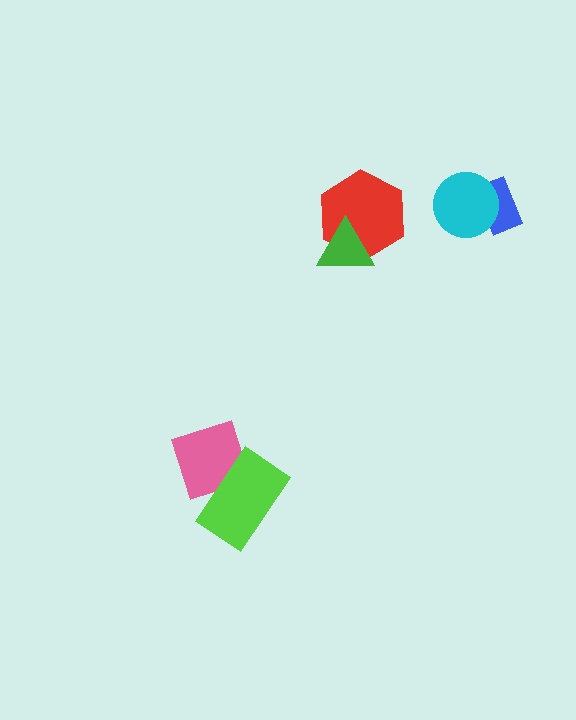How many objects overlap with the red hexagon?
1 object overlaps with the red hexagon.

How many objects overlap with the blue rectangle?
1 object overlaps with the blue rectangle.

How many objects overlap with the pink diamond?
1 object overlaps with the pink diamond.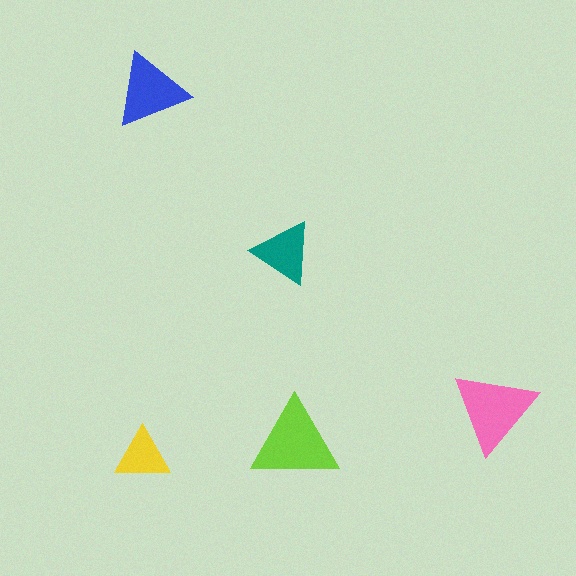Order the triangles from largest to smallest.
the lime one, the pink one, the blue one, the teal one, the yellow one.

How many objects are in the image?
There are 5 objects in the image.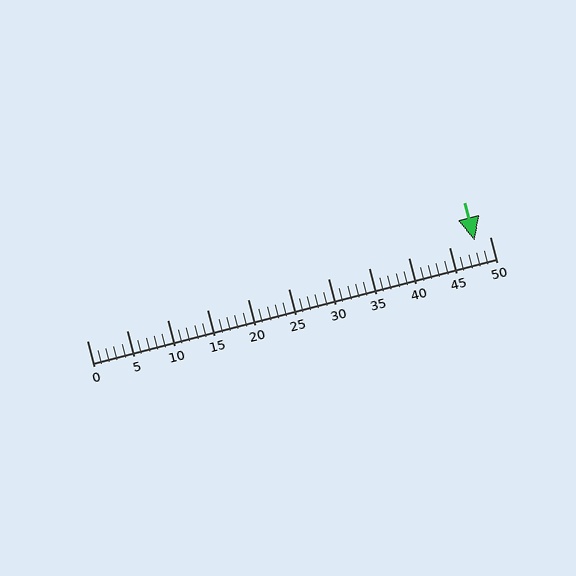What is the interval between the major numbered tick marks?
The major tick marks are spaced 5 units apart.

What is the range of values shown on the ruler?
The ruler shows values from 0 to 50.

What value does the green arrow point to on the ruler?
The green arrow points to approximately 48.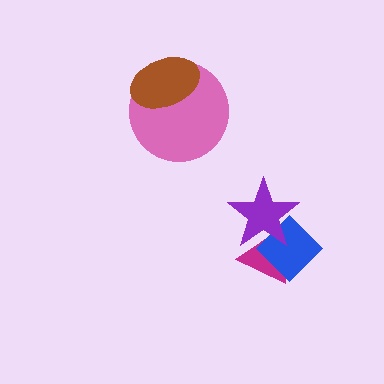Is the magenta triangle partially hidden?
Yes, it is partially covered by another shape.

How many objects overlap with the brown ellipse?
1 object overlaps with the brown ellipse.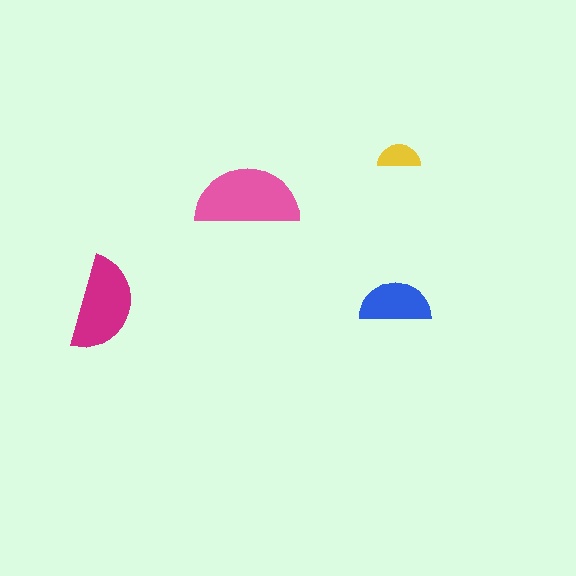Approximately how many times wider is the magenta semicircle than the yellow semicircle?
About 2 times wider.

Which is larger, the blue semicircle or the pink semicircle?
The pink one.